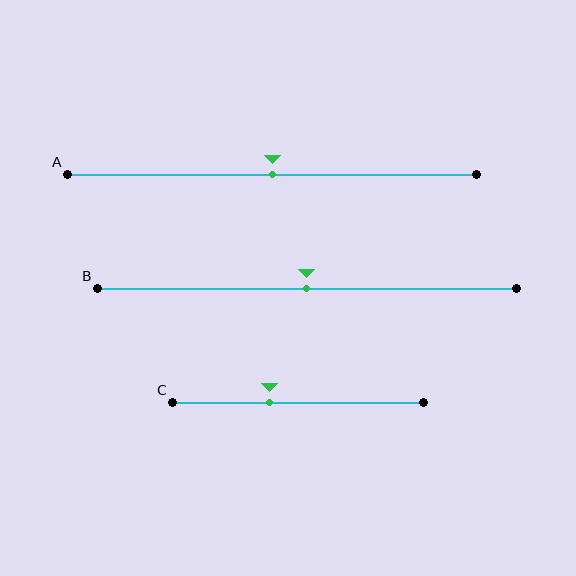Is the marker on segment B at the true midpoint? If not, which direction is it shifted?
Yes, the marker on segment B is at the true midpoint.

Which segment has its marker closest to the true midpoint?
Segment A has its marker closest to the true midpoint.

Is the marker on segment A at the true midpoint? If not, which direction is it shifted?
Yes, the marker on segment A is at the true midpoint.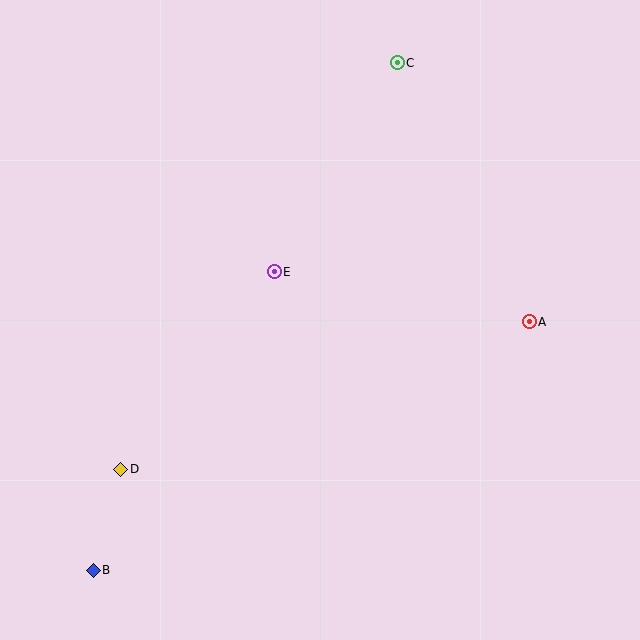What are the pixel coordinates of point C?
Point C is at (397, 63).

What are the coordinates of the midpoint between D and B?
The midpoint between D and B is at (107, 520).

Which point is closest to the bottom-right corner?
Point A is closest to the bottom-right corner.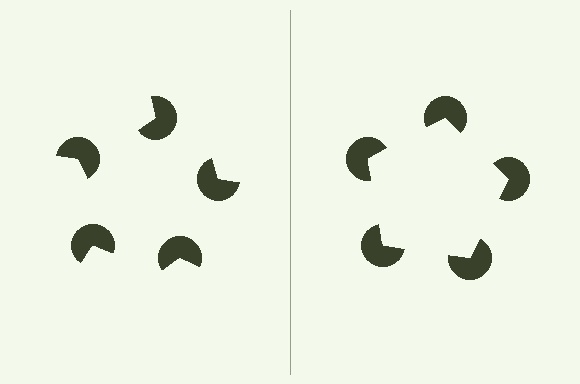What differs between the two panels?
The pac-man discs are positioned identically on both sides; only the wedge orientations differ. On the right they align to a pentagon; on the left they are misaligned.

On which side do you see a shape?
An illusory pentagon appears on the right side. On the left side the wedge cuts are rotated, so no coherent shape forms.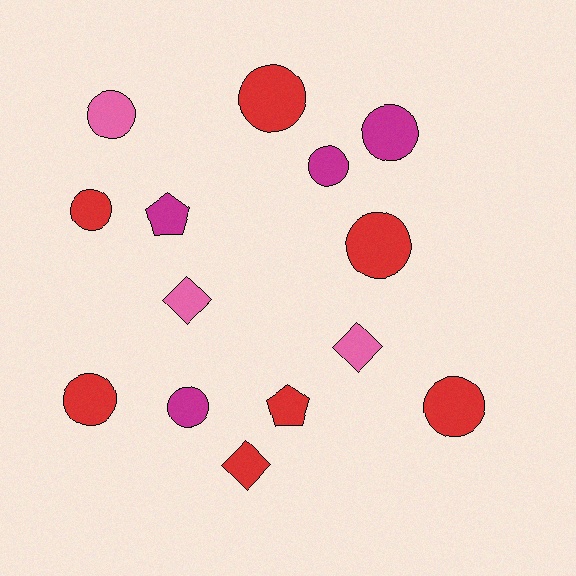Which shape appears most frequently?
Circle, with 9 objects.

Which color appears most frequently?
Red, with 7 objects.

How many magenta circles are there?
There are 3 magenta circles.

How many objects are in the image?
There are 14 objects.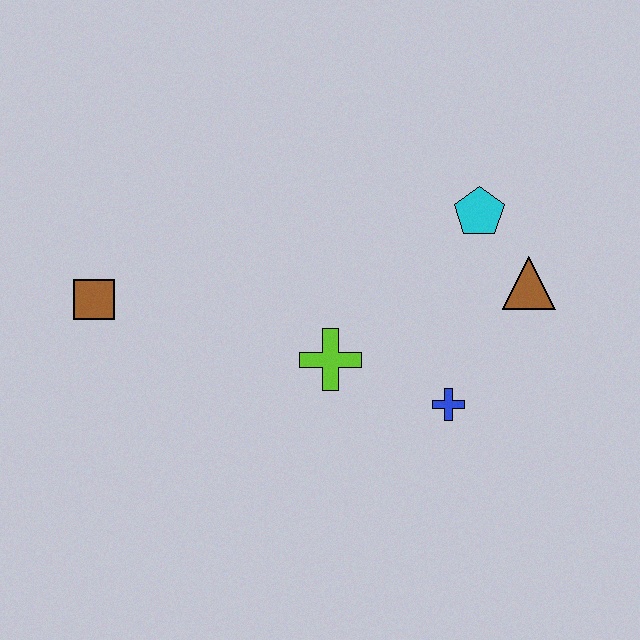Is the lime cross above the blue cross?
Yes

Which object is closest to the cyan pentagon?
The brown triangle is closest to the cyan pentagon.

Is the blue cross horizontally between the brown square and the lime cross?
No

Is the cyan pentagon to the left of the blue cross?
No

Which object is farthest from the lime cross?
The brown square is farthest from the lime cross.